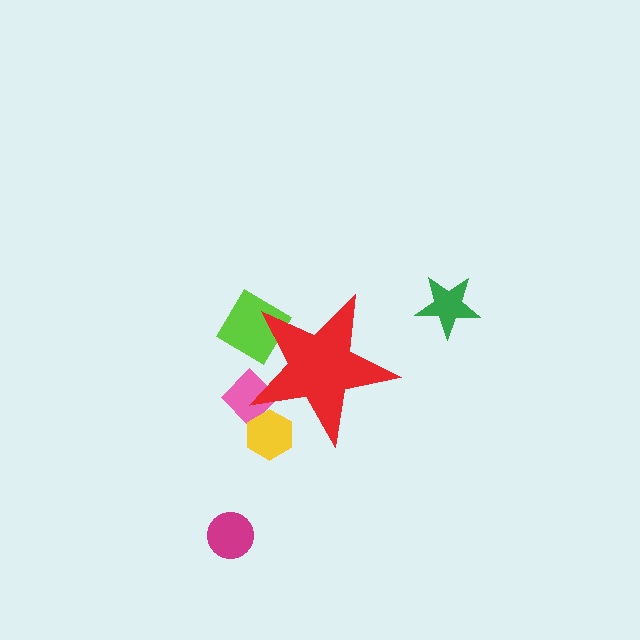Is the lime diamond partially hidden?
Yes, the lime diamond is partially hidden behind the red star.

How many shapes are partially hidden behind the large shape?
3 shapes are partially hidden.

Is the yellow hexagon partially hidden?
Yes, the yellow hexagon is partially hidden behind the red star.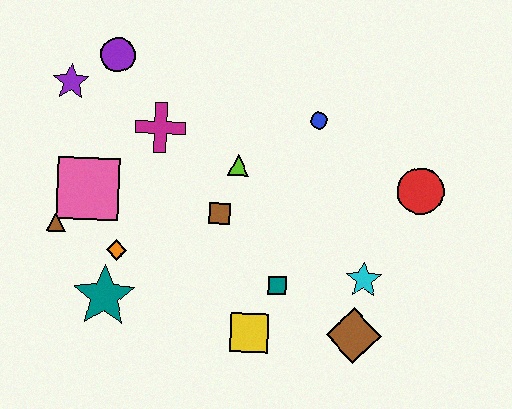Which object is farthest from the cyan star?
The purple star is farthest from the cyan star.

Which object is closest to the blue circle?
The lime triangle is closest to the blue circle.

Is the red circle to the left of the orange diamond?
No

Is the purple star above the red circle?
Yes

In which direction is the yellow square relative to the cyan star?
The yellow square is to the left of the cyan star.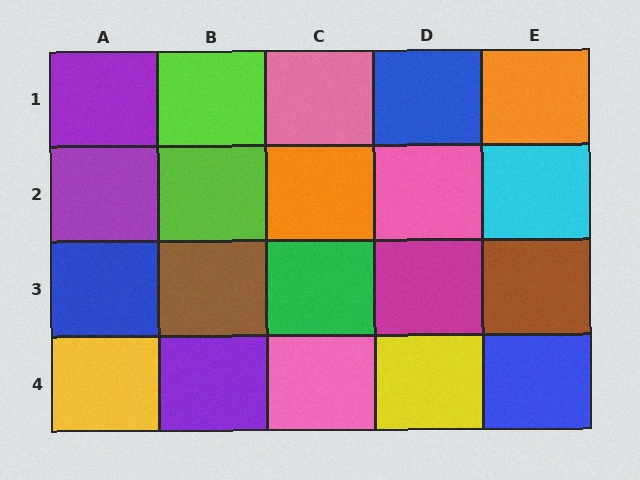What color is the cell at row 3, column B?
Brown.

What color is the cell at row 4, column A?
Yellow.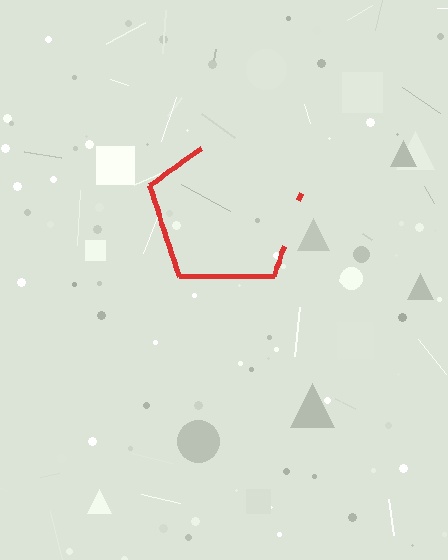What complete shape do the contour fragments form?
The contour fragments form a pentagon.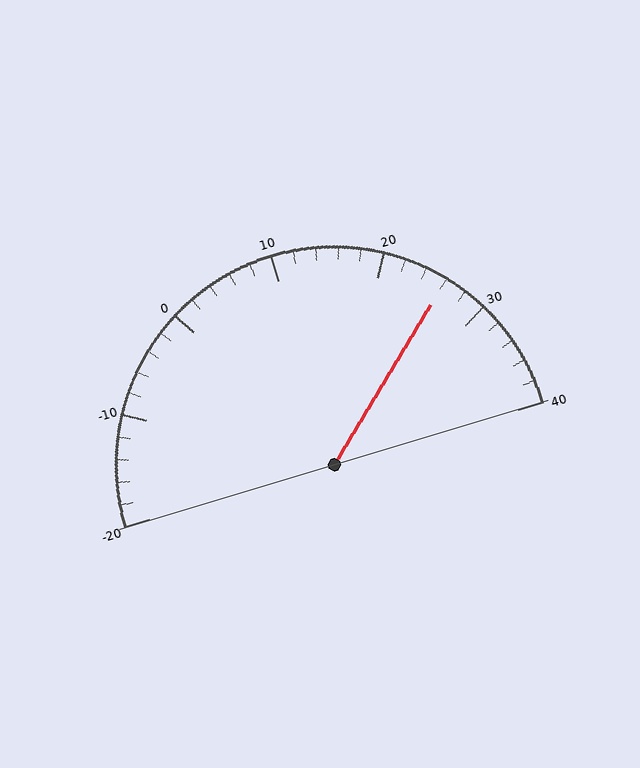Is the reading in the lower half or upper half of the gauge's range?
The reading is in the upper half of the range (-20 to 40).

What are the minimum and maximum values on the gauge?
The gauge ranges from -20 to 40.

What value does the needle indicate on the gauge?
The needle indicates approximately 26.